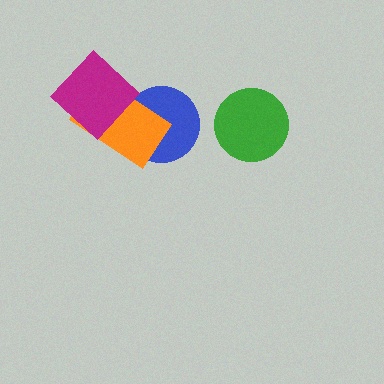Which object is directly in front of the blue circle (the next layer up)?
The orange rectangle is directly in front of the blue circle.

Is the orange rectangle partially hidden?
Yes, it is partially covered by another shape.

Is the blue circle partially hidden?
Yes, it is partially covered by another shape.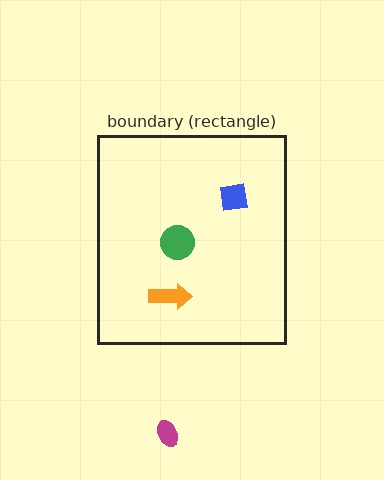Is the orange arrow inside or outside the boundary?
Inside.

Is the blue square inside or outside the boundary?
Inside.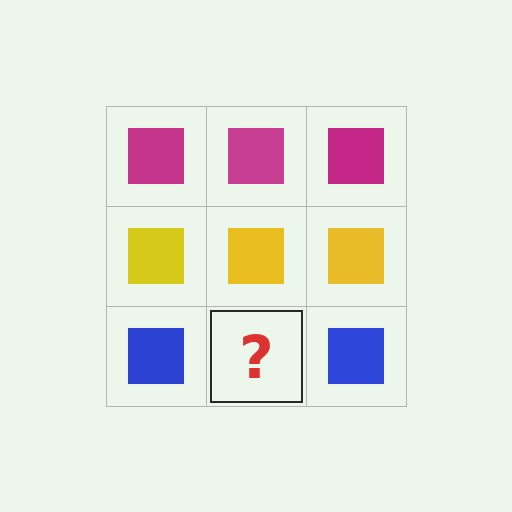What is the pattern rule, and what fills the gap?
The rule is that each row has a consistent color. The gap should be filled with a blue square.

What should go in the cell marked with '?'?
The missing cell should contain a blue square.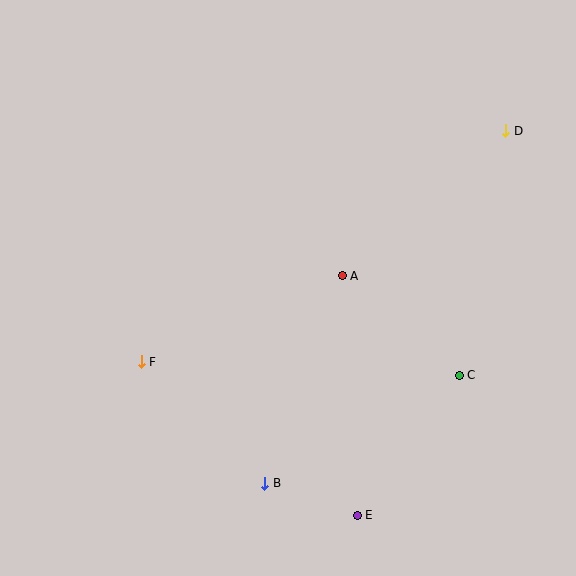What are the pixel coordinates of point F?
Point F is at (141, 362).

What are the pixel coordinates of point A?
Point A is at (342, 276).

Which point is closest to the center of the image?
Point A at (342, 276) is closest to the center.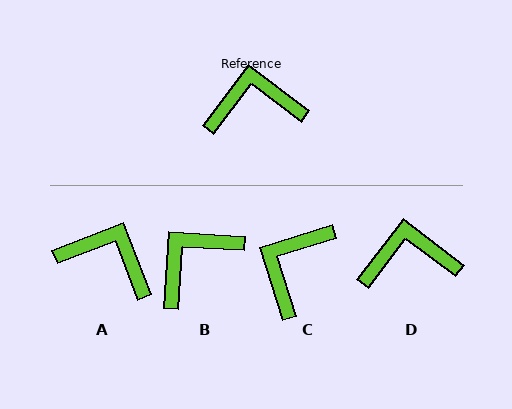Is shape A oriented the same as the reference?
No, it is off by about 32 degrees.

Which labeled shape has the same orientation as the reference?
D.